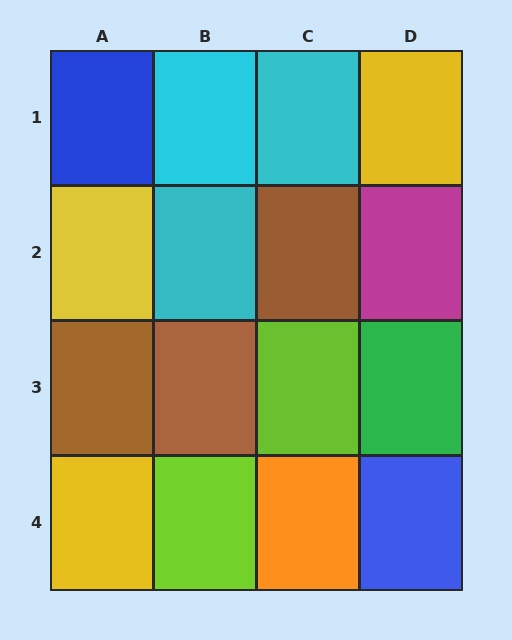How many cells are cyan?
3 cells are cyan.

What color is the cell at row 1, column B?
Cyan.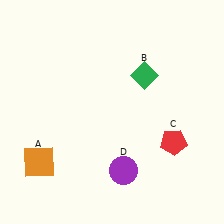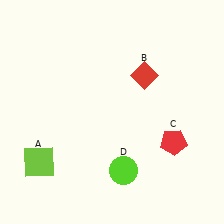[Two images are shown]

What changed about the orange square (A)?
In Image 1, A is orange. In Image 2, it changed to lime.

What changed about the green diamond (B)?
In Image 1, B is green. In Image 2, it changed to red.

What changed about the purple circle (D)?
In Image 1, D is purple. In Image 2, it changed to lime.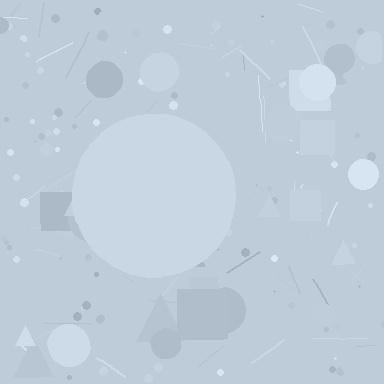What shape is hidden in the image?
A circle is hidden in the image.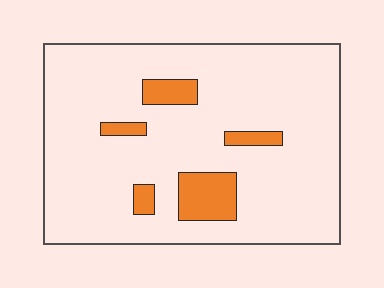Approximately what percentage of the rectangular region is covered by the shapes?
Approximately 10%.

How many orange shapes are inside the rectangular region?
5.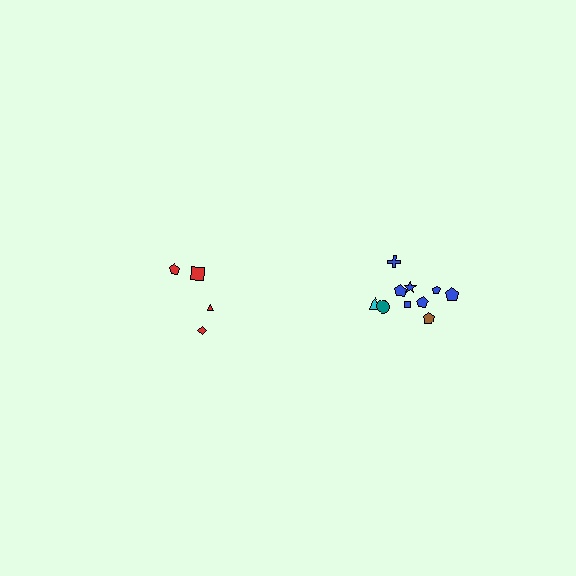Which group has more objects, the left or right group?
The right group.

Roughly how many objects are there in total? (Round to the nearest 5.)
Roughly 15 objects in total.